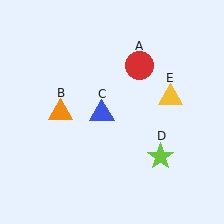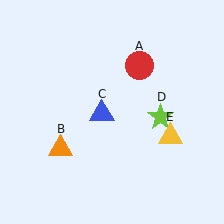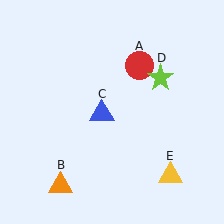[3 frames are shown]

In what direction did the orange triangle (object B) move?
The orange triangle (object B) moved down.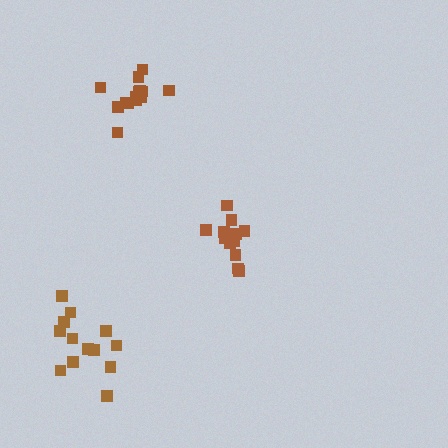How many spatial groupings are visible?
There are 3 spatial groupings.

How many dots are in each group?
Group 1: 14 dots, Group 2: 14 dots, Group 3: 13 dots (41 total).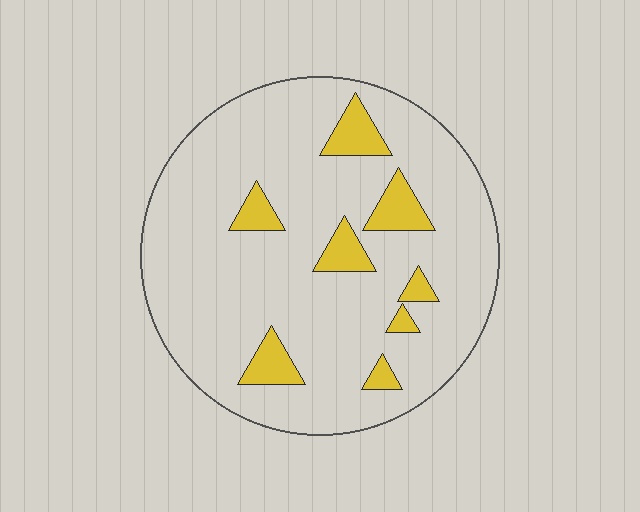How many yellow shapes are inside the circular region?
8.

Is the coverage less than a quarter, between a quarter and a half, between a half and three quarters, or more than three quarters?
Less than a quarter.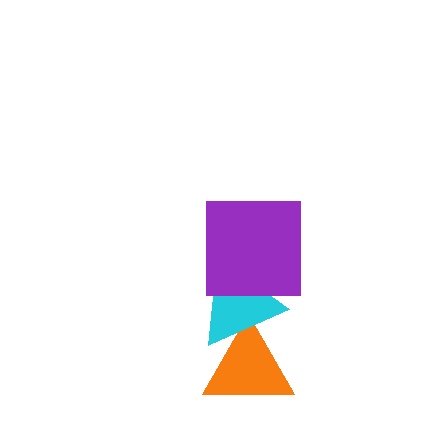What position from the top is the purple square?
The purple square is 1st from the top.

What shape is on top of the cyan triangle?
The purple square is on top of the cyan triangle.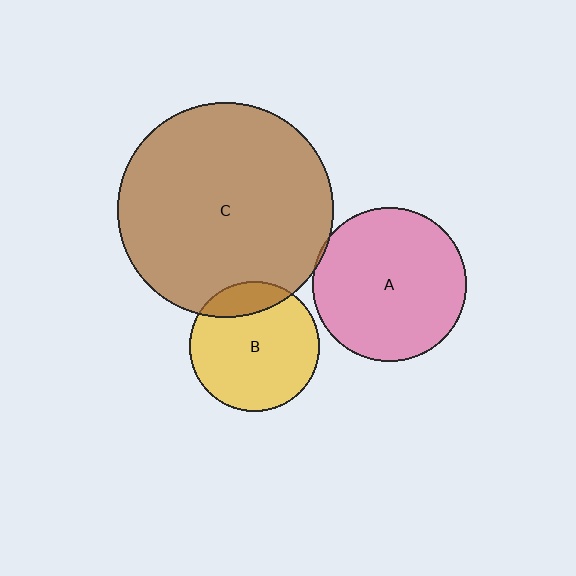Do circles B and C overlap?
Yes.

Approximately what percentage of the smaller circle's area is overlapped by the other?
Approximately 15%.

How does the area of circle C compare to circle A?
Approximately 1.9 times.